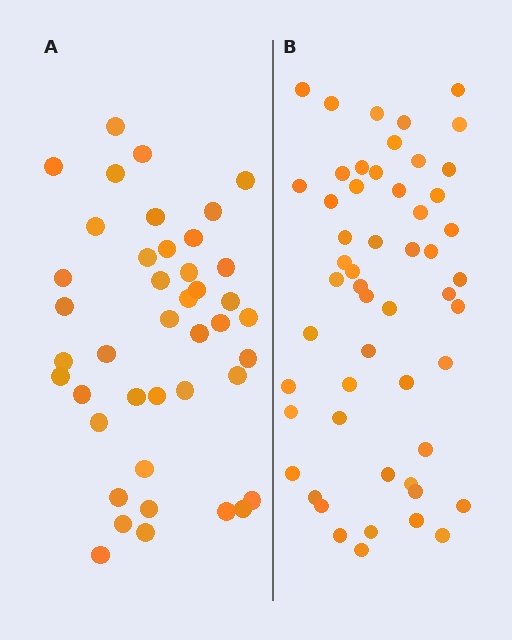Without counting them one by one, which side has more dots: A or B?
Region B (the right region) has more dots.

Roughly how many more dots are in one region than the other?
Region B has roughly 12 or so more dots than region A.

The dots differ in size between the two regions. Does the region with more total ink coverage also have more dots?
No. Region A has more total ink coverage because its dots are larger, but region B actually contains more individual dots. Total area can be misleading — the number of items is what matters here.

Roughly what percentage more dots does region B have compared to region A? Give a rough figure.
About 25% more.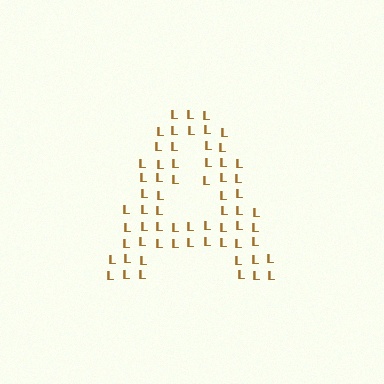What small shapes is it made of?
It is made of small letter L's.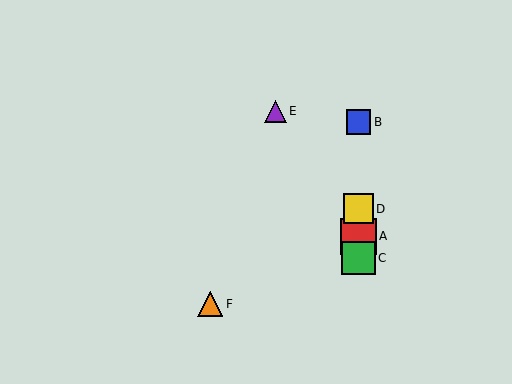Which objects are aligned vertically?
Objects A, B, C, D are aligned vertically.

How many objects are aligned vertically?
4 objects (A, B, C, D) are aligned vertically.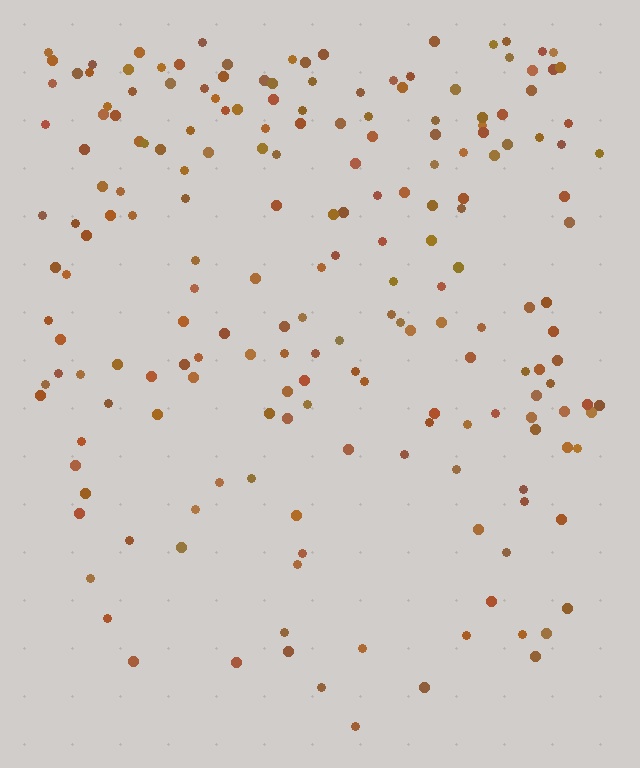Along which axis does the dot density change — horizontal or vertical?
Vertical.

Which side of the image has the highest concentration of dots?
The top.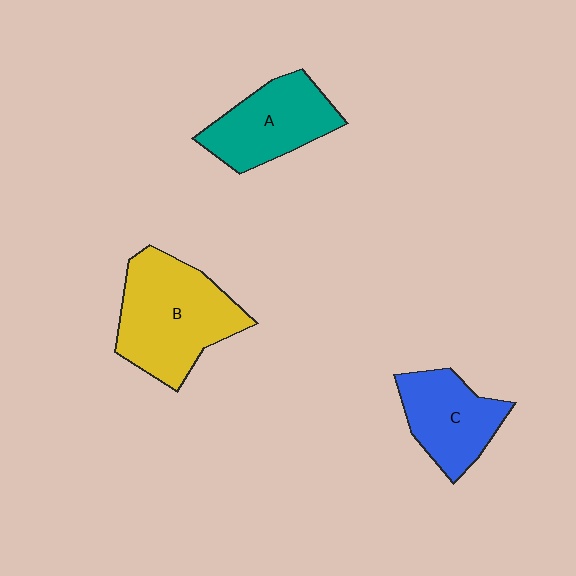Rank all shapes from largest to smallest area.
From largest to smallest: B (yellow), A (teal), C (blue).